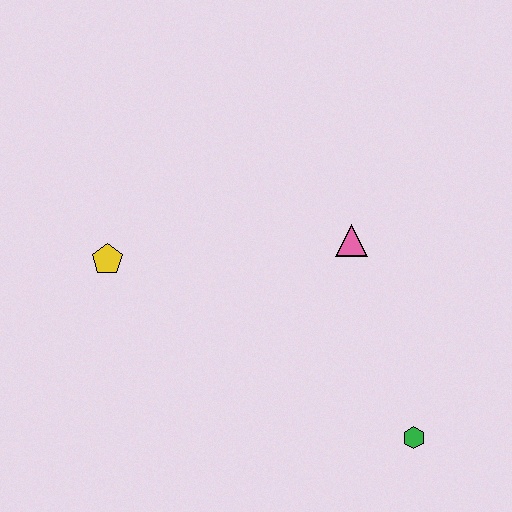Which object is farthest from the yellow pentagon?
The green hexagon is farthest from the yellow pentagon.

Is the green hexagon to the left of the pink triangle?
No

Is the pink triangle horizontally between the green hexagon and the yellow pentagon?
Yes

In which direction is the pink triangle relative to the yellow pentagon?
The pink triangle is to the right of the yellow pentagon.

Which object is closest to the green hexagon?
The pink triangle is closest to the green hexagon.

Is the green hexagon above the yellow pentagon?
No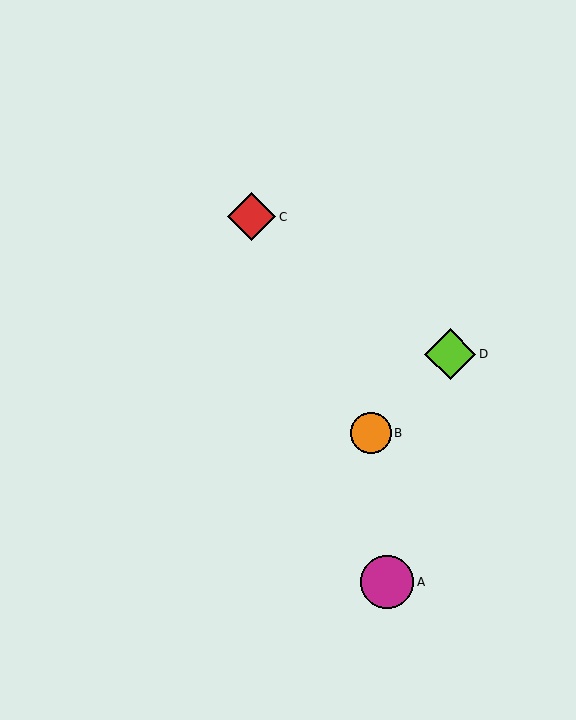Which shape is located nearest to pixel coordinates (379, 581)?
The magenta circle (labeled A) at (387, 582) is nearest to that location.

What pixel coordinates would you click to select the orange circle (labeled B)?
Click at (371, 433) to select the orange circle B.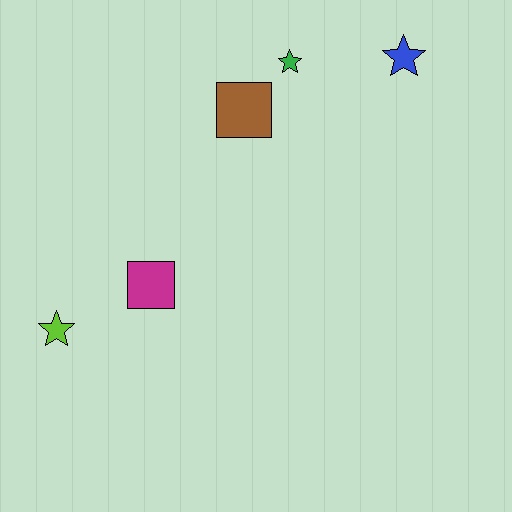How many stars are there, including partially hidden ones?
There are 3 stars.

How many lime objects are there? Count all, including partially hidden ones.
There is 1 lime object.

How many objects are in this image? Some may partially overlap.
There are 5 objects.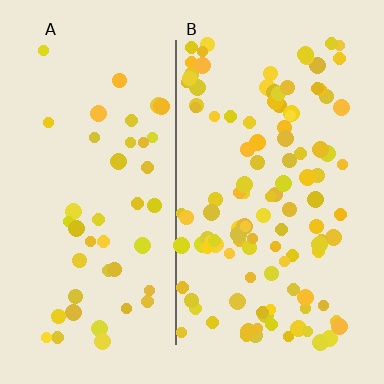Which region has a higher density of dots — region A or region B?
B (the right).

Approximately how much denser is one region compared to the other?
Approximately 2.5× — region B over region A.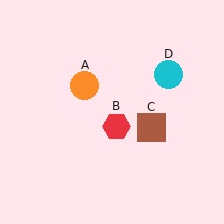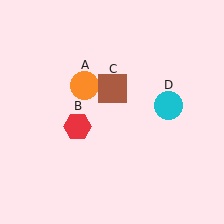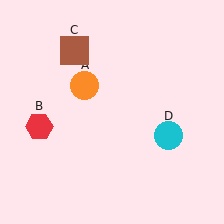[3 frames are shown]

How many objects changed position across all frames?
3 objects changed position: red hexagon (object B), brown square (object C), cyan circle (object D).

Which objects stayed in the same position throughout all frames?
Orange circle (object A) remained stationary.